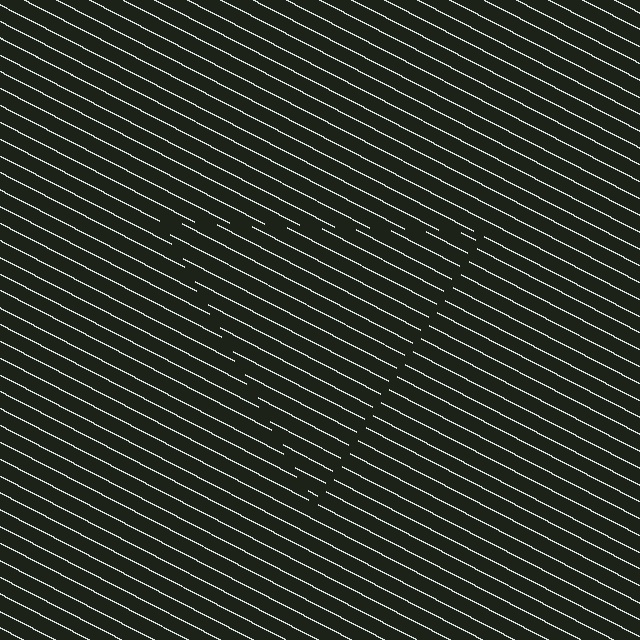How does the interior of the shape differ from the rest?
The interior of the shape contains the same grating, shifted by half a period — the contour is defined by the phase discontinuity where line-ends from the inner and outer gratings abut.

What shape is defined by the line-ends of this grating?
An illusory triangle. The interior of the shape contains the same grating, shifted by half a period — the contour is defined by the phase discontinuity where line-ends from the inner and outer gratings abut.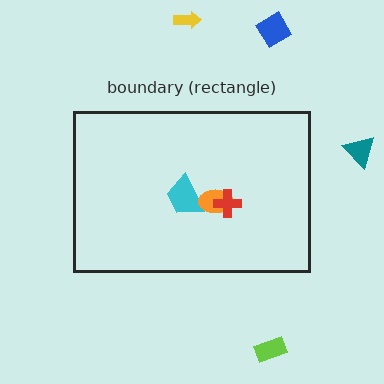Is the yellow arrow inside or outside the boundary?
Outside.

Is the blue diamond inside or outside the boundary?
Outside.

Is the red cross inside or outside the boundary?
Inside.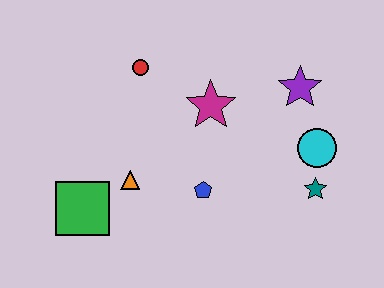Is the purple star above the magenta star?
Yes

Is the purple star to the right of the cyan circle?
No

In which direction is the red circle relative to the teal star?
The red circle is to the left of the teal star.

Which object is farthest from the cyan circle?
The green square is farthest from the cyan circle.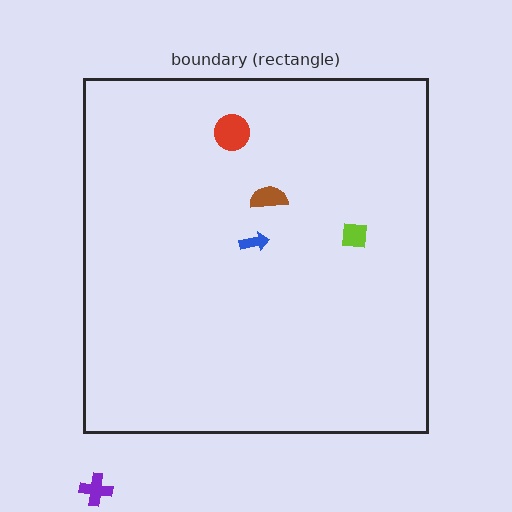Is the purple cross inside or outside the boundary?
Outside.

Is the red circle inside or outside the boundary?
Inside.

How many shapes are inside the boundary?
4 inside, 1 outside.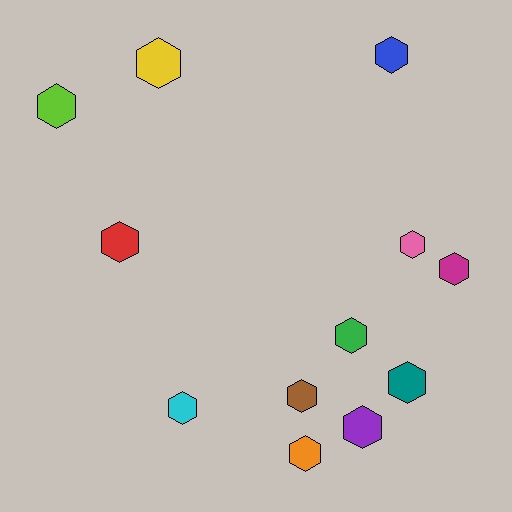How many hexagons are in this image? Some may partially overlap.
There are 12 hexagons.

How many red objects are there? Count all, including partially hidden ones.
There is 1 red object.